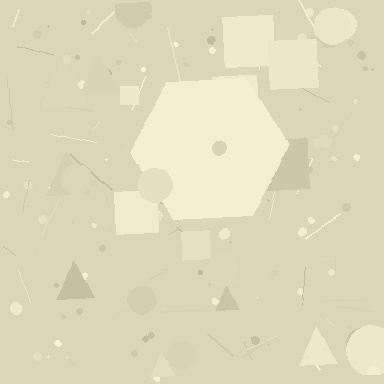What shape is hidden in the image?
A hexagon is hidden in the image.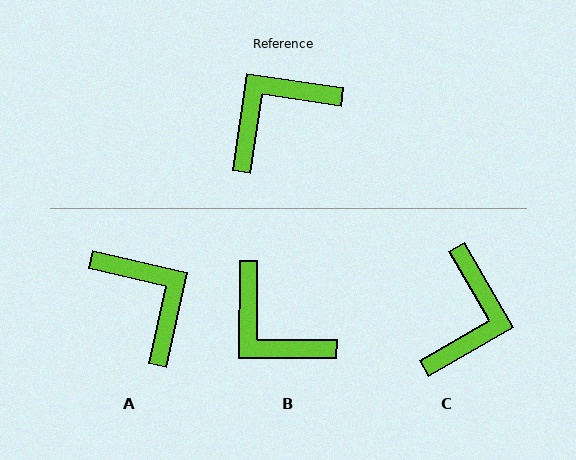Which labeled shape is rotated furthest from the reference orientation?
C, about 142 degrees away.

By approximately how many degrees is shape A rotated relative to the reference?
Approximately 94 degrees clockwise.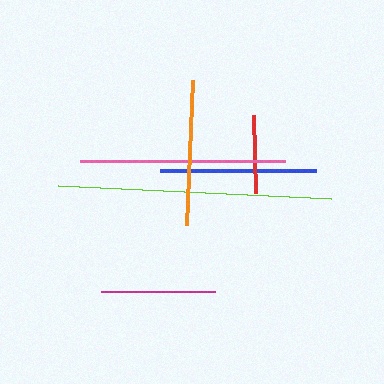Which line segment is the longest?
The lime line is the longest at approximately 273 pixels.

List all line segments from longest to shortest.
From longest to shortest: lime, pink, blue, orange, magenta, red.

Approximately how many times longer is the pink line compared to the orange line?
The pink line is approximately 1.4 times the length of the orange line.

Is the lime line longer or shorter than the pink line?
The lime line is longer than the pink line.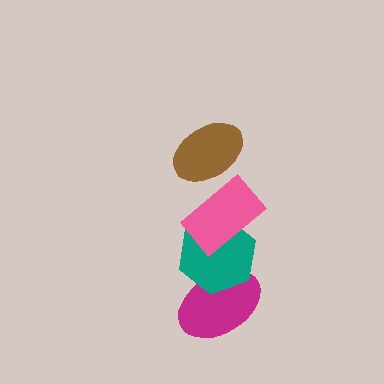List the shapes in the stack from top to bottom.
From top to bottom: the brown ellipse, the pink rectangle, the teal hexagon, the magenta ellipse.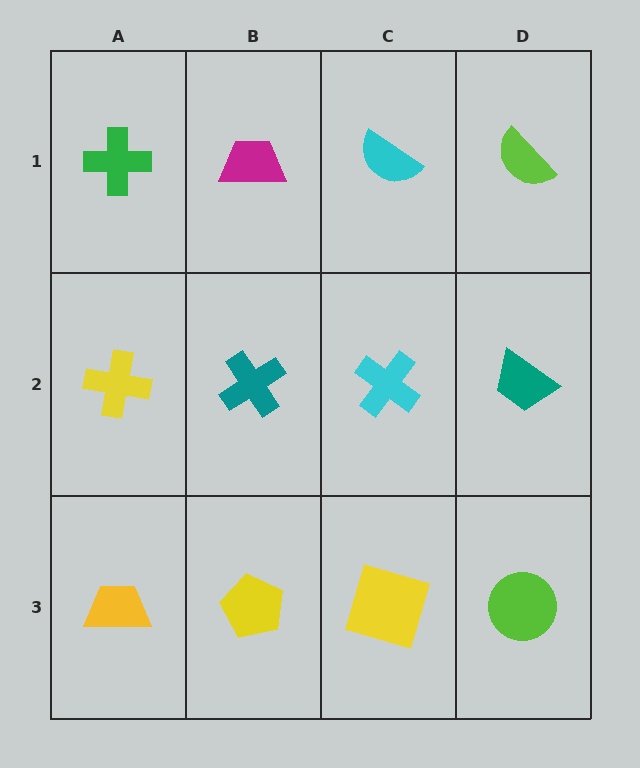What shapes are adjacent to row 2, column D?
A lime semicircle (row 1, column D), a lime circle (row 3, column D), a cyan cross (row 2, column C).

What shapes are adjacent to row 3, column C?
A cyan cross (row 2, column C), a yellow pentagon (row 3, column B), a lime circle (row 3, column D).